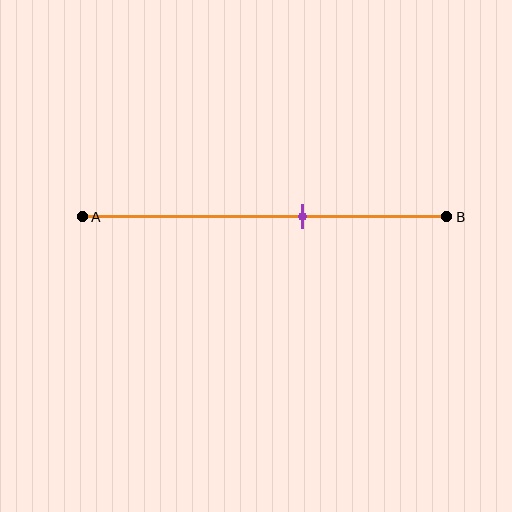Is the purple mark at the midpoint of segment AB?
No, the mark is at about 60% from A, not at the 50% midpoint.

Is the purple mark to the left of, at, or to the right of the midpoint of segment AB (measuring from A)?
The purple mark is to the right of the midpoint of segment AB.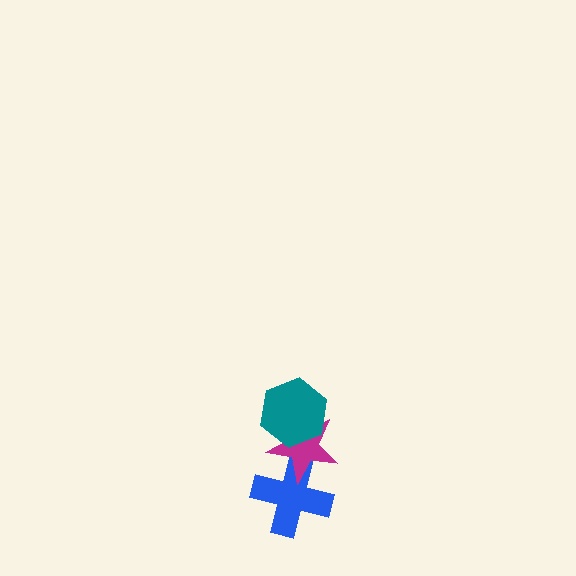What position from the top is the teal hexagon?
The teal hexagon is 1st from the top.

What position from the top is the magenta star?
The magenta star is 2nd from the top.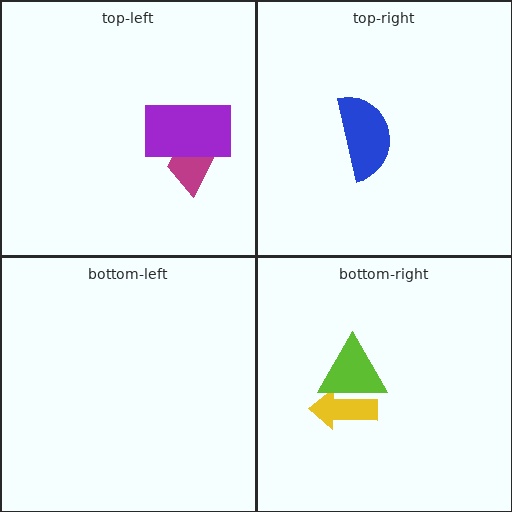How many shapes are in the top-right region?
1.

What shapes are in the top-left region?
The magenta trapezoid, the purple rectangle.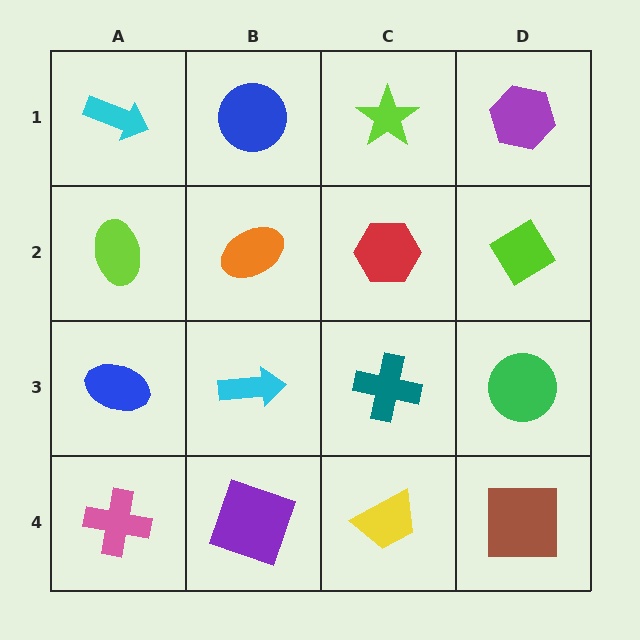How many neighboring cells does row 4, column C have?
3.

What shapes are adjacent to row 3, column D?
A lime diamond (row 2, column D), a brown square (row 4, column D), a teal cross (row 3, column C).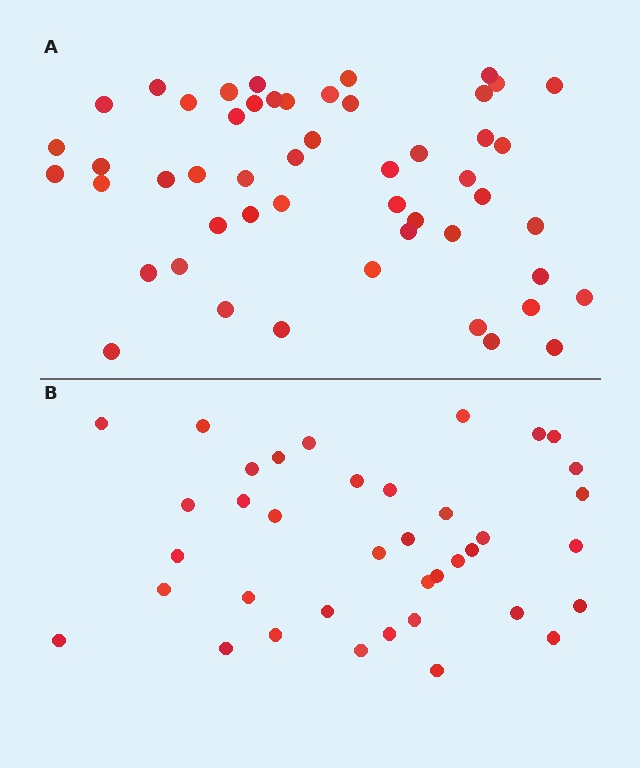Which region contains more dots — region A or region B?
Region A (the top region) has more dots.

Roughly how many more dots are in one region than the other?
Region A has approximately 15 more dots than region B.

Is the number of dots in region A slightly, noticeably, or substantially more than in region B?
Region A has noticeably more, but not dramatically so. The ratio is roughly 1.3 to 1.